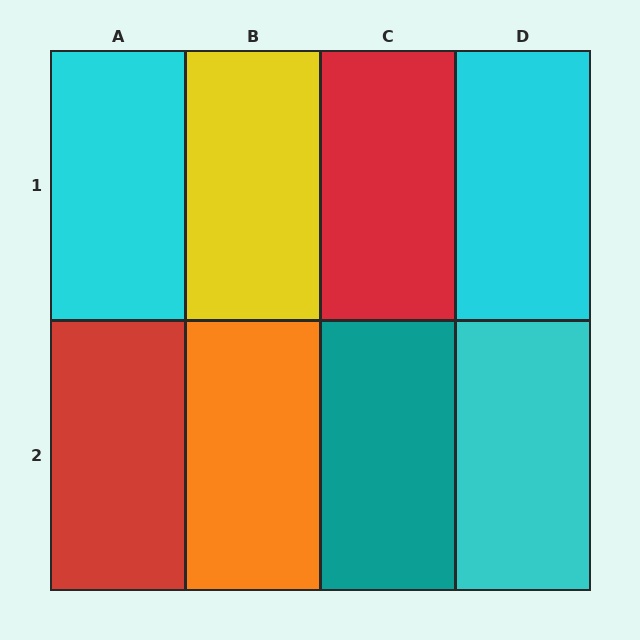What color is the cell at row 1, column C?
Red.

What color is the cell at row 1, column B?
Yellow.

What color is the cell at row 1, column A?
Cyan.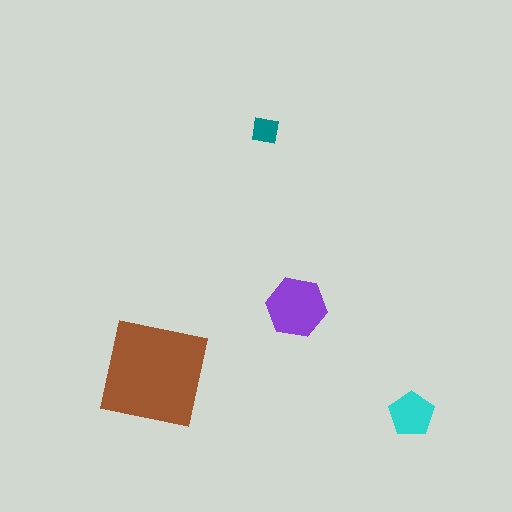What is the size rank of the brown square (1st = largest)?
1st.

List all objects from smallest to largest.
The teal square, the cyan pentagon, the purple hexagon, the brown square.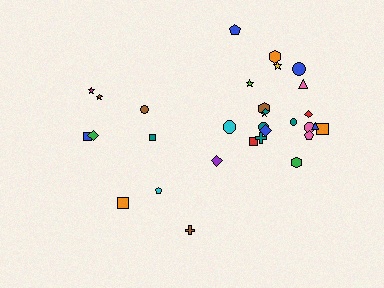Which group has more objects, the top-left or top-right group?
The top-right group.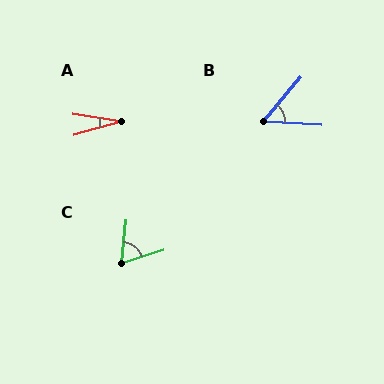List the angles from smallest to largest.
A (25°), B (54°), C (67°).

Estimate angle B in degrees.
Approximately 54 degrees.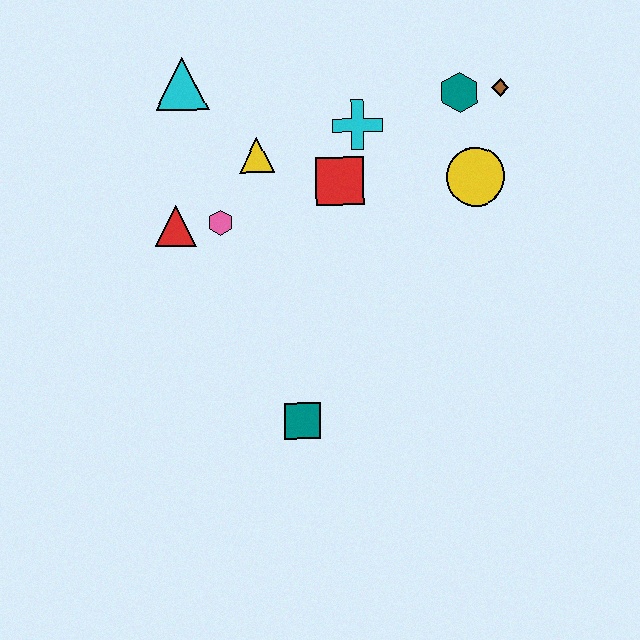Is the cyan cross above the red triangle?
Yes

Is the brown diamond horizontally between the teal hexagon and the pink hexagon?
No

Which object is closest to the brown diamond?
The teal hexagon is closest to the brown diamond.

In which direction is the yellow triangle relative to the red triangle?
The yellow triangle is to the right of the red triangle.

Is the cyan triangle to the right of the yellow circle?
No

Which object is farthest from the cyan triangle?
The teal square is farthest from the cyan triangle.